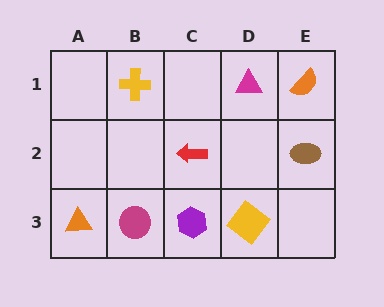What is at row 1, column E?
An orange semicircle.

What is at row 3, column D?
A yellow diamond.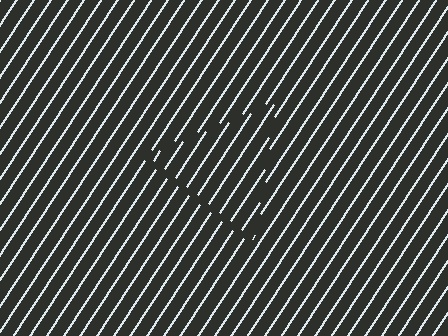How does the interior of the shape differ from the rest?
The interior of the shape contains the same grating, shifted by half a period — the contour is defined by the phase discontinuity where line-ends from the inner and outer gratings abut.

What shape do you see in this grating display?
An illusory triangle. The interior of the shape contains the same grating, shifted by half a period — the contour is defined by the phase discontinuity where line-ends from the inner and outer gratings abut.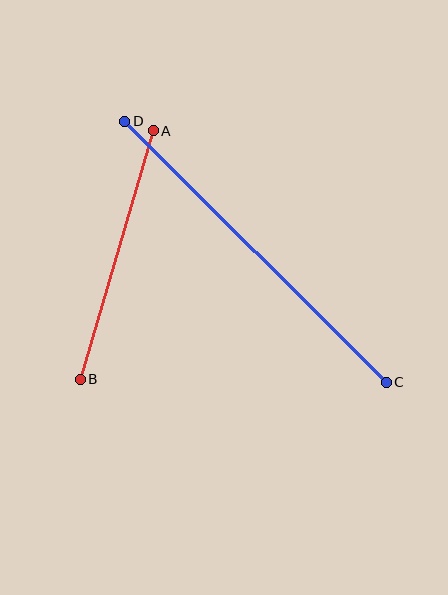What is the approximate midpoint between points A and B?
The midpoint is at approximately (117, 255) pixels.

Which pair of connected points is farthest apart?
Points C and D are farthest apart.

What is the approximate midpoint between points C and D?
The midpoint is at approximately (255, 252) pixels.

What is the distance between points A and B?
The distance is approximately 259 pixels.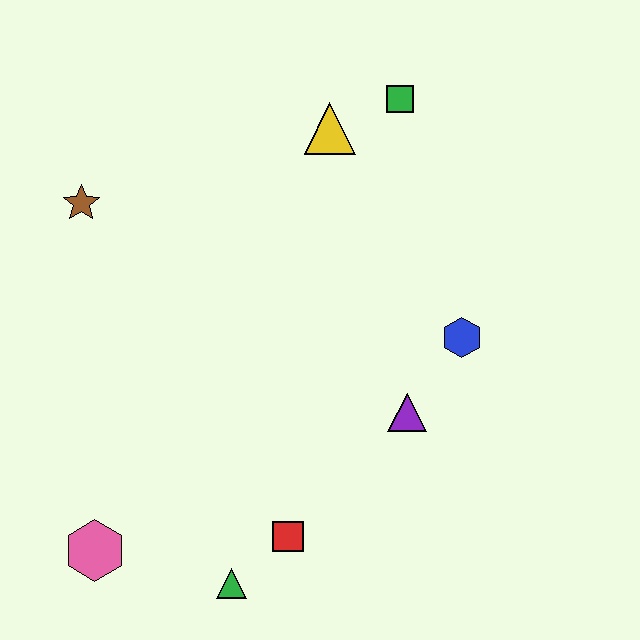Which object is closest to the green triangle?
The red square is closest to the green triangle.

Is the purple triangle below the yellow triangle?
Yes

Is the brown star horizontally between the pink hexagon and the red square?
No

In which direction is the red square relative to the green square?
The red square is below the green square.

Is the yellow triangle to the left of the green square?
Yes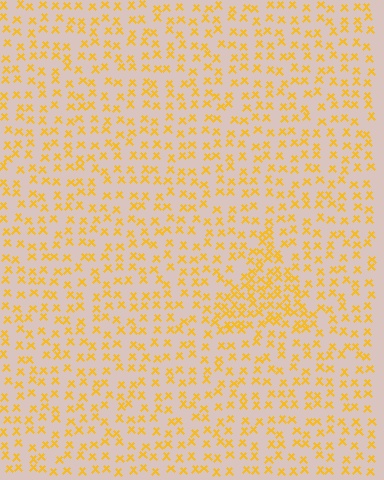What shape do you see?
I see a triangle.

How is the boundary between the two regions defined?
The boundary is defined by a change in element density (approximately 2.0x ratio). All elements are the same color, size, and shape.